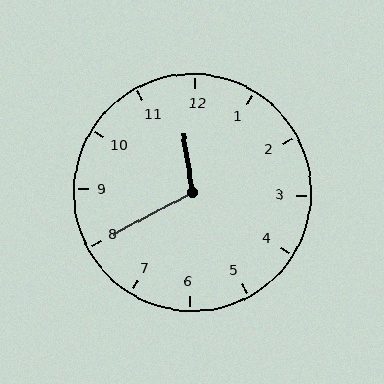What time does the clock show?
11:40.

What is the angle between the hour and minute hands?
Approximately 110 degrees.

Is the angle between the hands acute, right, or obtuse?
It is obtuse.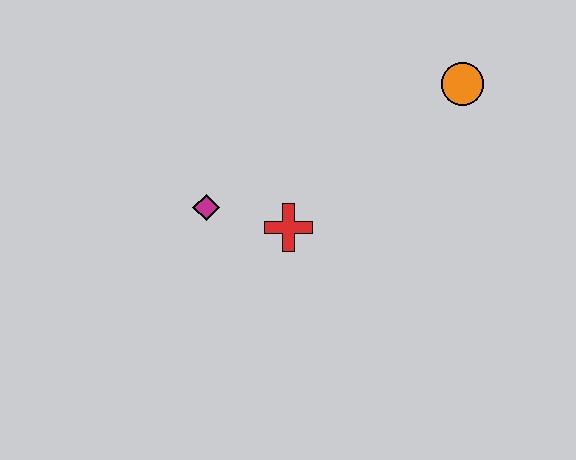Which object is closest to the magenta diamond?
The red cross is closest to the magenta diamond.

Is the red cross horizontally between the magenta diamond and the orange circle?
Yes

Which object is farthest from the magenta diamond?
The orange circle is farthest from the magenta diamond.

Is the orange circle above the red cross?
Yes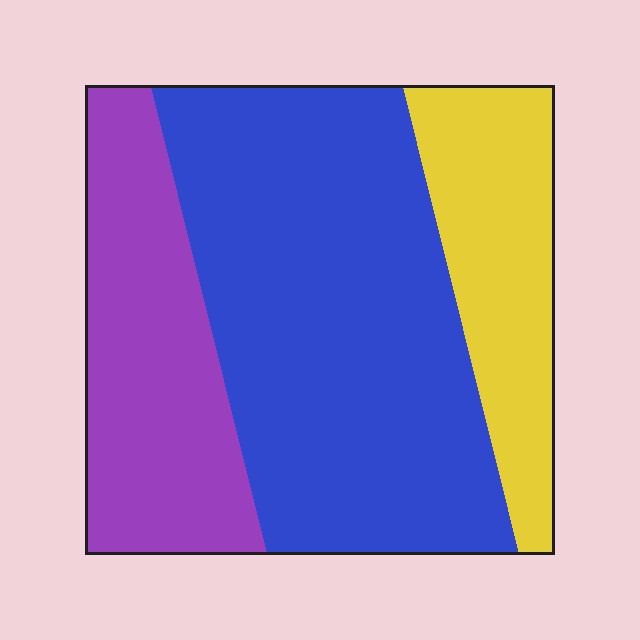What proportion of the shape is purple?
Purple takes up about one quarter (1/4) of the shape.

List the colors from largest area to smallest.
From largest to smallest: blue, purple, yellow.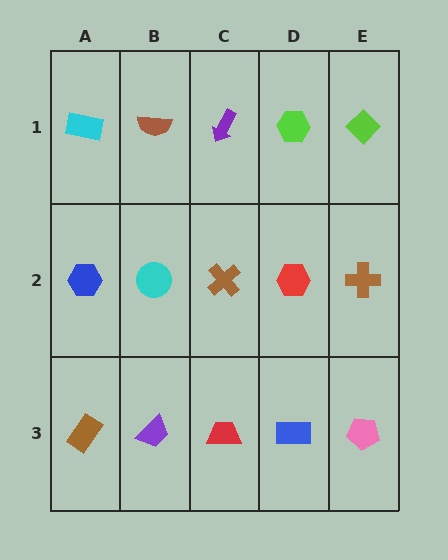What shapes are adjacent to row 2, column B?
A brown semicircle (row 1, column B), a purple trapezoid (row 3, column B), a blue hexagon (row 2, column A), a brown cross (row 2, column C).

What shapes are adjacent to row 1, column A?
A blue hexagon (row 2, column A), a brown semicircle (row 1, column B).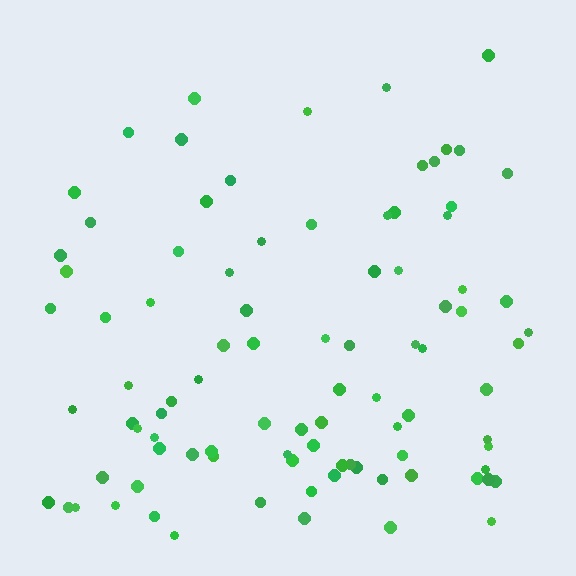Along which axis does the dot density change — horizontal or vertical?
Vertical.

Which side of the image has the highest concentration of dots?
The bottom.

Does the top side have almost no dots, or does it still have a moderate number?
Still a moderate number, just noticeably fewer than the bottom.